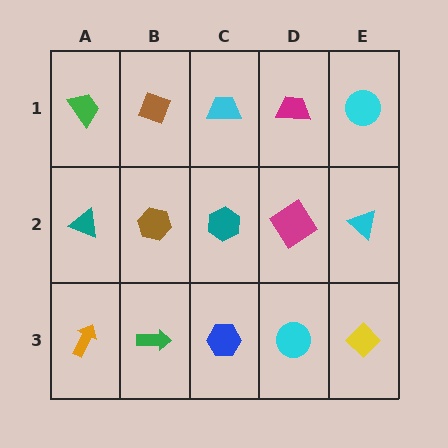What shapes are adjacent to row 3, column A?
A teal triangle (row 2, column A), a green arrow (row 3, column B).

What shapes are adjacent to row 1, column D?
A magenta diamond (row 2, column D), a cyan trapezoid (row 1, column C), a cyan circle (row 1, column E).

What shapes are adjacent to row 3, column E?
A cyan triangle (row 2, column E), a cyan circle (row 3, column D).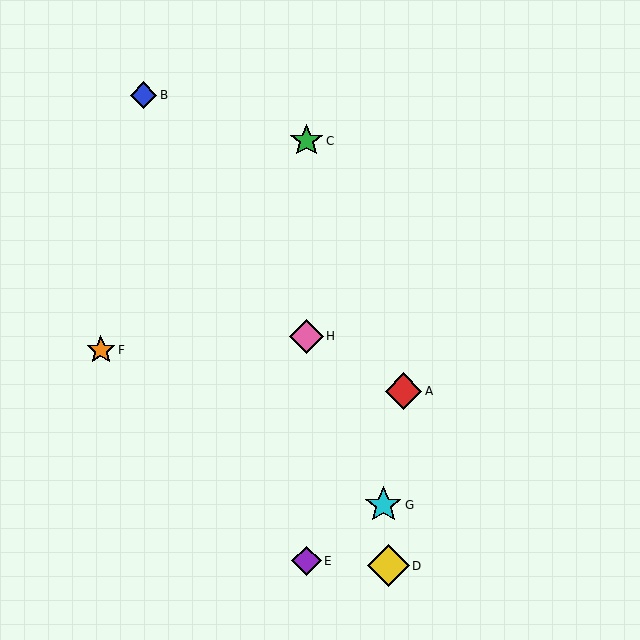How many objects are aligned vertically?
3 objects (C, E, H) are aligned vertically.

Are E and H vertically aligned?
Yes, both are at x≈307.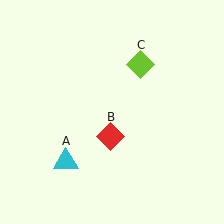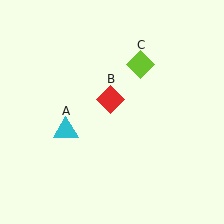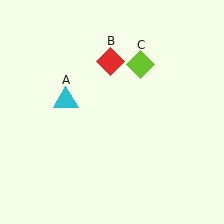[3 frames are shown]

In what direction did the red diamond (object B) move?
The red diamond (object B) moved up.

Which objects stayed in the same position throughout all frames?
Lime diamond (object C) remained stationary.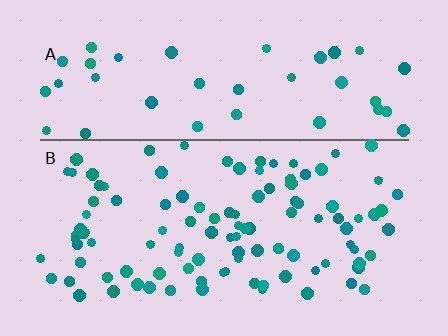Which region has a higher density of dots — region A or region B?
B (the bottom).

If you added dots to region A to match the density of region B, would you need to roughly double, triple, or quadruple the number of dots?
Approximately double.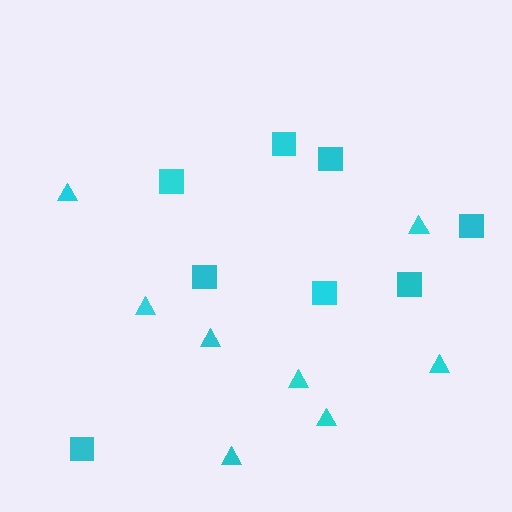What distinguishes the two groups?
There are 2 groups: one group of triangles (8) and one group of squares (8).